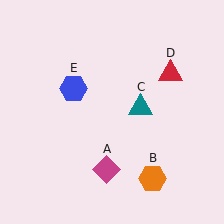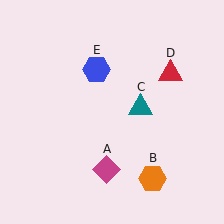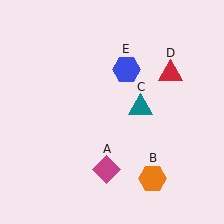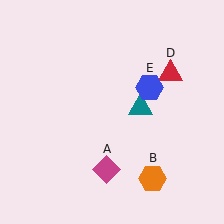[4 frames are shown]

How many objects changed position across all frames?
1 object changed position: blue hexagon (object E).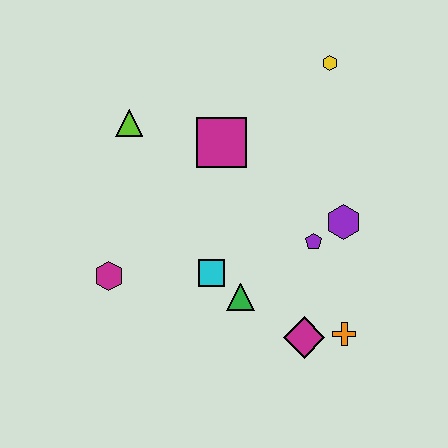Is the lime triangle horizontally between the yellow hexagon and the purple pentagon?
No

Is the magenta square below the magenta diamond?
No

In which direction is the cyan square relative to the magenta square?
The cyan square is below the magenta square.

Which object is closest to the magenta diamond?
The orange cross is closest to the magenta diamond.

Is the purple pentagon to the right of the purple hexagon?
No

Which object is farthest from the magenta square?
The orange cross is farthest from the magenta square.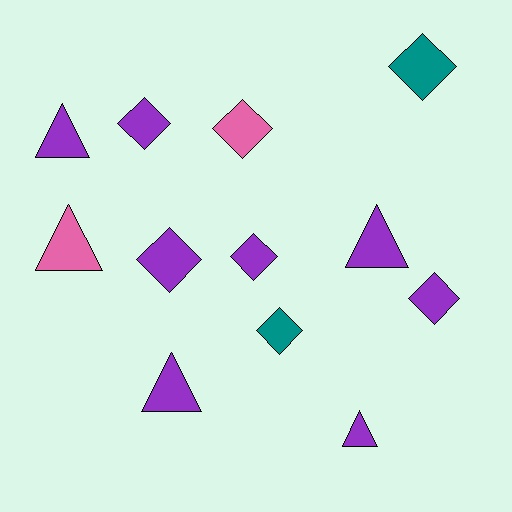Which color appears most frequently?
Purple, with 8 objects.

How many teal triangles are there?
There are no teal triangles.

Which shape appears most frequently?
Diamond, with 7 objects.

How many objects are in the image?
There are 12 objects.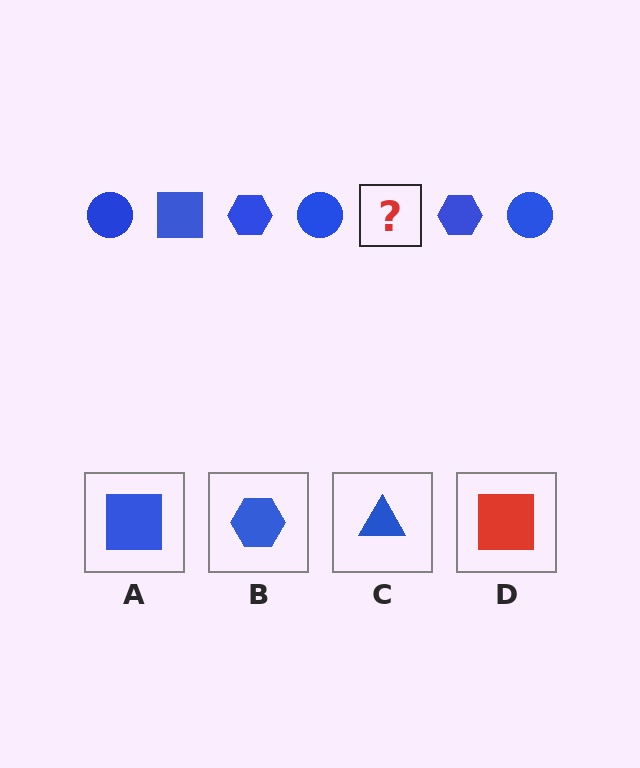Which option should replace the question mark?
Option A.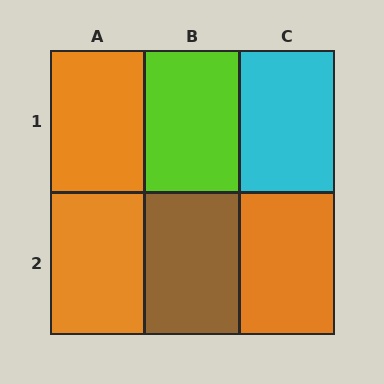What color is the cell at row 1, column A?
Orange.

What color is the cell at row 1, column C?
Cyan.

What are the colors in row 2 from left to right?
Orange, brown, orange.